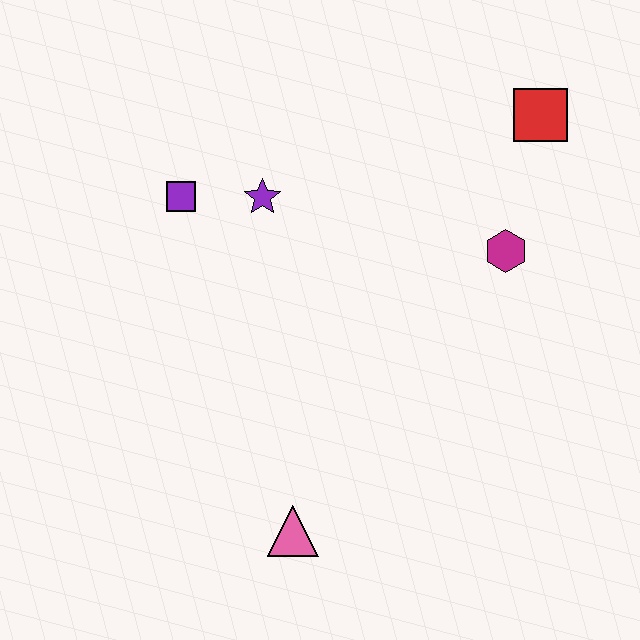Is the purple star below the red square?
Yes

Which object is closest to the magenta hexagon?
The red square is closest to the magenta hexagon.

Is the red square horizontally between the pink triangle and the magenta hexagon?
No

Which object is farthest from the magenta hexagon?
The pink triangle is farthest from the magenta hexagon.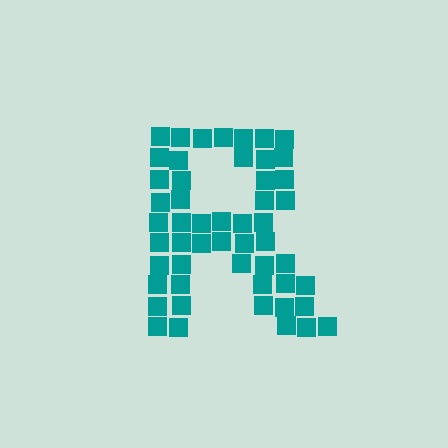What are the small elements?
The small elements are squares.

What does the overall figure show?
The overall figure shows the letter R.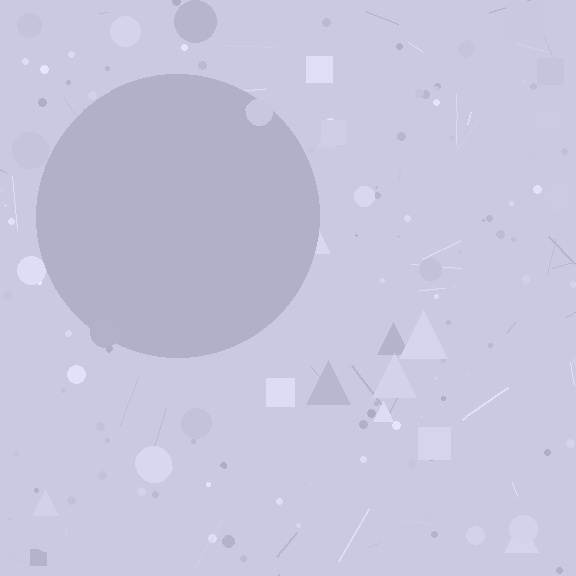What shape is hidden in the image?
A circle is hidden in the image.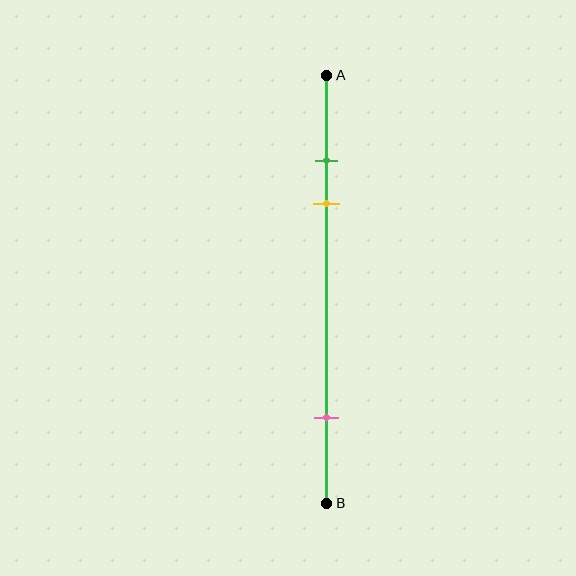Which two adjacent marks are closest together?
The green and yellow marks are the closest adjacent pair.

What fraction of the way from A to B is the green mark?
The green mark is approximately 20% (0.2) of the way from A to B.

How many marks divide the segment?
There are 3 marks dividing the segment.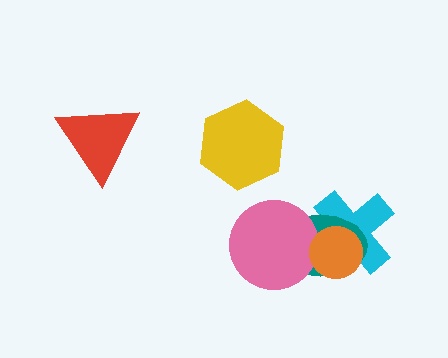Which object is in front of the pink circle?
The orange circle is in front of the pink circle.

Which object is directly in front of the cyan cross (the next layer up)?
The teal ellipse is directly in front of the cyan cross.